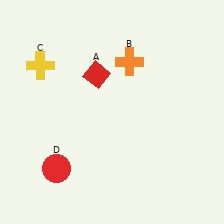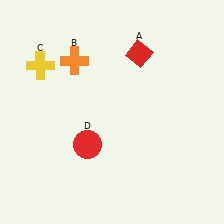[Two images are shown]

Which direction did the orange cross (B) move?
The orange cross (B) moved left.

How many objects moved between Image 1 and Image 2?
3 objects moved between the two images.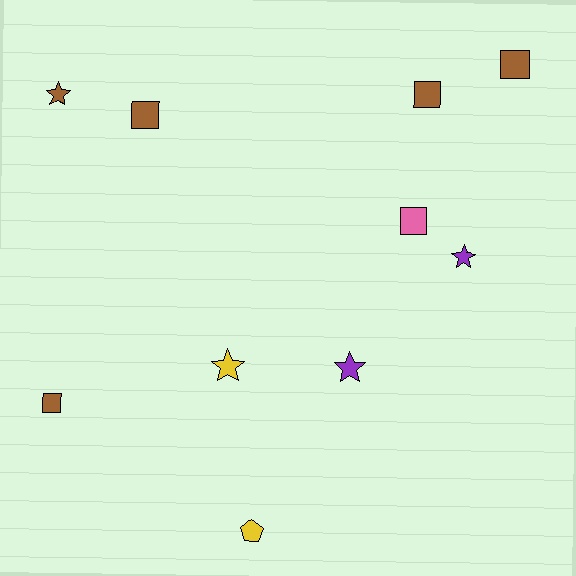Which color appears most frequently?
Brown, with 5 objects.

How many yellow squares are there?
There are no yellow squares.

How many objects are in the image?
There are 10 objects.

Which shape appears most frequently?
Square, with 5 objects.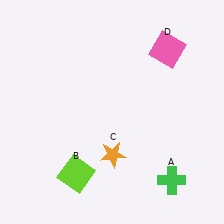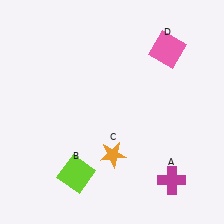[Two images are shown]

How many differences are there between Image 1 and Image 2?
There is 1 difference between the two images.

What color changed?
The cross (A) changed from green in Image 1 to magenta in Image 2.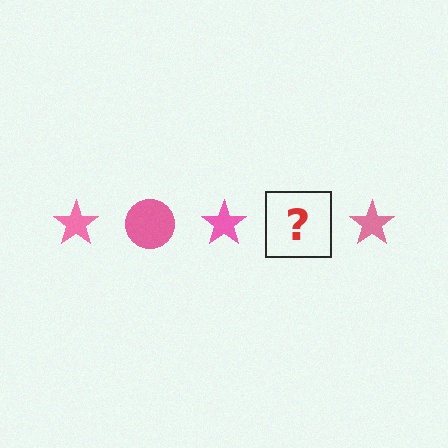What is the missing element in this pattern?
The missing element is a pink circle.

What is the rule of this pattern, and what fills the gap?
The rule is that the pattern cycles through star, circle shapes in pink. The gap should be filled with a pink circle.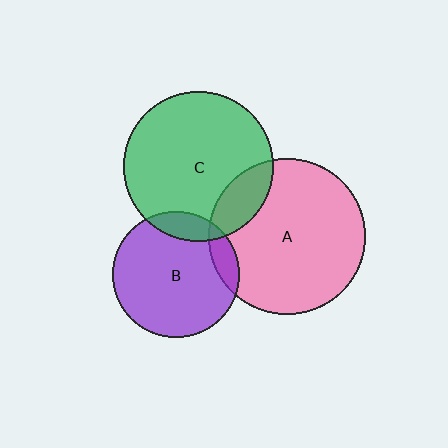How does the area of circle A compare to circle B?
Approximately 1.5 times.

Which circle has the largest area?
Circle A (pink).